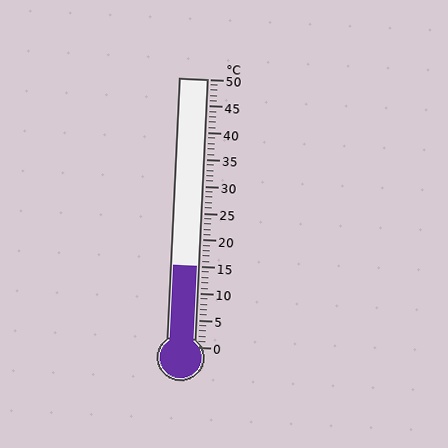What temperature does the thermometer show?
The thermometer shows approximately 15°C.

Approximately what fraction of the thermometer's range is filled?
The thermometer is filled to approximately 30% of its range.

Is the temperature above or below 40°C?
The temperature is below 40°C.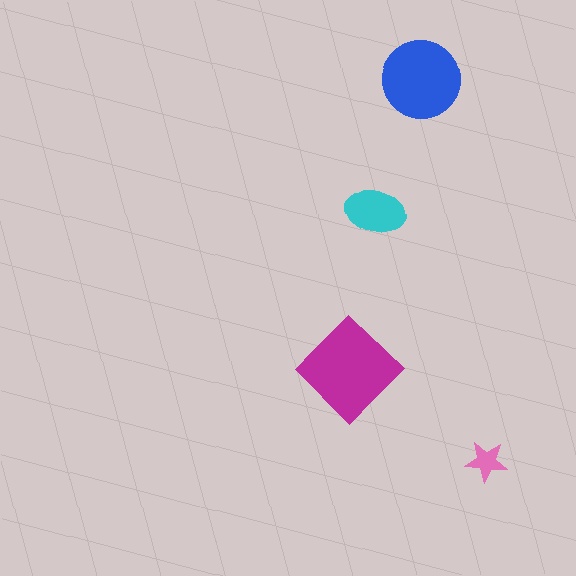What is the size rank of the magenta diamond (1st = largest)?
1st.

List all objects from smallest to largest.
The pink star, the cyan ellipse, the blue circle, the magenta diamond.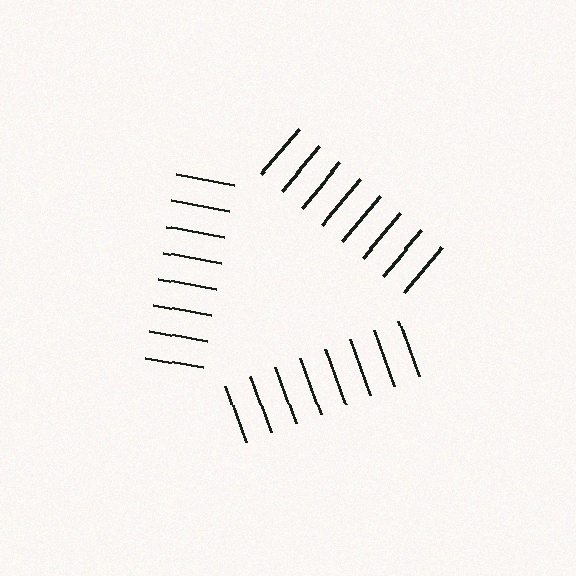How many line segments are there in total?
24 — 8 along each of the 3 edges.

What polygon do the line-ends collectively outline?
An illusory triangle — the line segments terminate on its edges but no continuous stroke is drawn.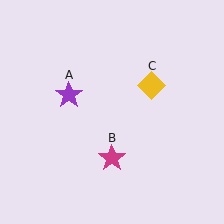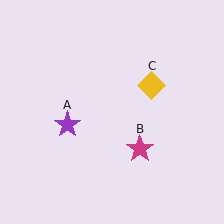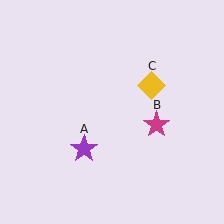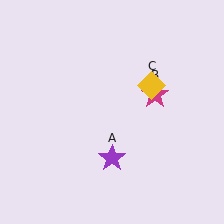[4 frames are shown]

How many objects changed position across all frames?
2 objects changed position: purple star (object A), magenta star (object B).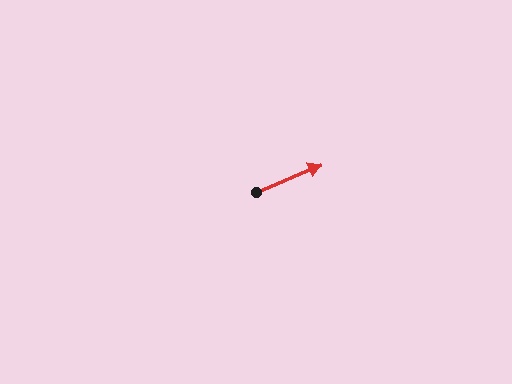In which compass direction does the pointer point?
Northeast.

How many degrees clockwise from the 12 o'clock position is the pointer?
Approximately 67 degrees.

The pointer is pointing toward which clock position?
Roughly 2 o'clock.